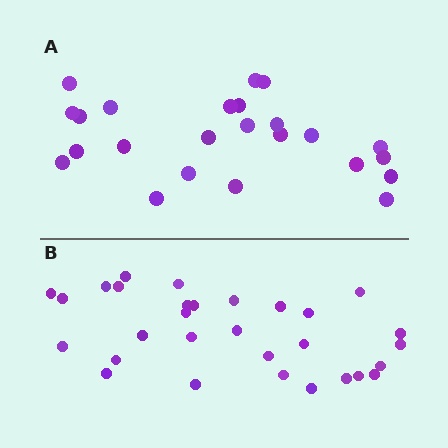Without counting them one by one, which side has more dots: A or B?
Region B (the bottom region) has more dots.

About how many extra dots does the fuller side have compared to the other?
Region B has about 6 more dots than region A.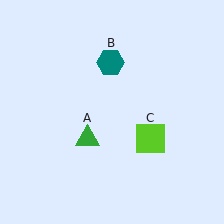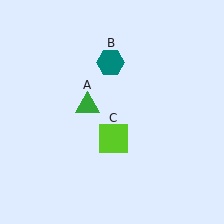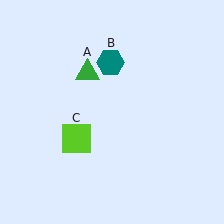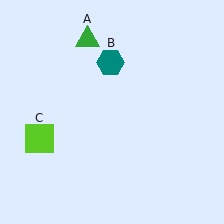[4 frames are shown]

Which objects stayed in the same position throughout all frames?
Teal hexagon (object B) remained stationary.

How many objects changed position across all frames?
2 objects changed position: green triangle (object A), lime square (object C).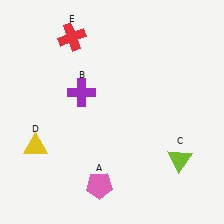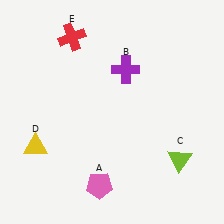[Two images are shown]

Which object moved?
The purple cross (B) moved right.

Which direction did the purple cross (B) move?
The purple cross (B) moved right.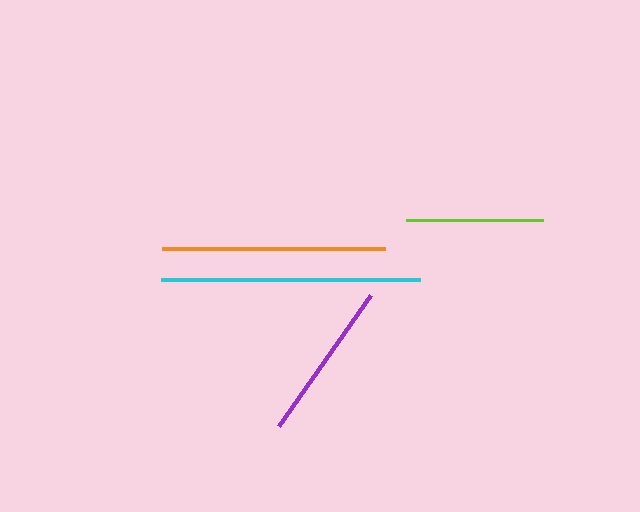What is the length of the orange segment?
The orange segment is approximately 223 pixels long.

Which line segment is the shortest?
The lime line is the shortest at approximately 136 pixels.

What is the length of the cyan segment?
The cyan segment is approximately 259 pixels long.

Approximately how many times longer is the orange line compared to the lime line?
The orange line is approximately 1.6 times the length of the lime line.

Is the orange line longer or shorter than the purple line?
The orange line is longer than the purple line.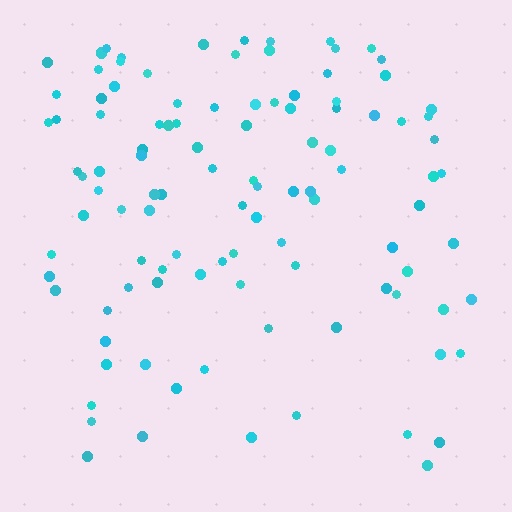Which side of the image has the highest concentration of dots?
The top.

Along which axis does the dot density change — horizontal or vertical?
Vertical.